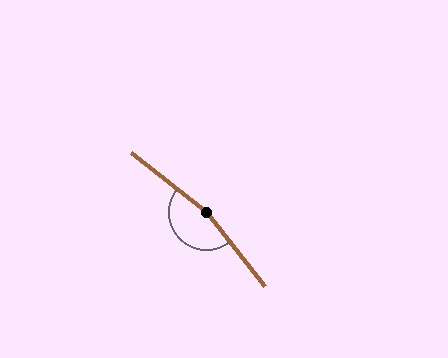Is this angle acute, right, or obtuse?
It is obtuse.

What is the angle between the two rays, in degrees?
Approximately 166 degrees.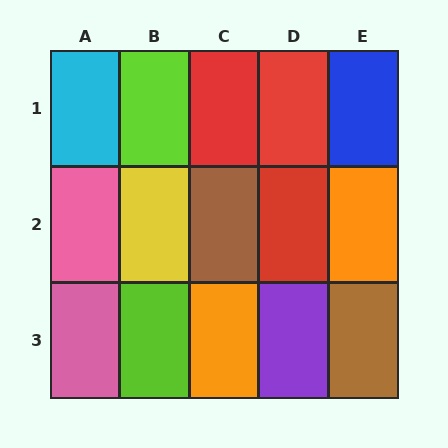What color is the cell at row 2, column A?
Pink.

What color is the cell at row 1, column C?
Red.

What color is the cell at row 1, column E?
Blue.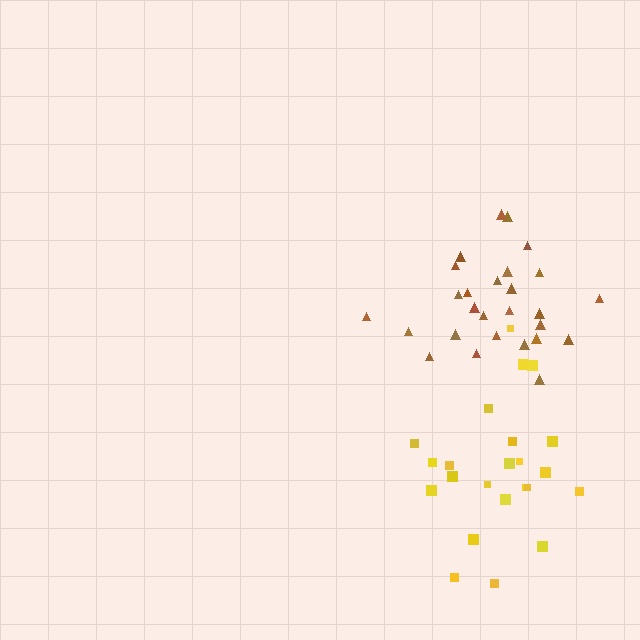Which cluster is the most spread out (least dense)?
Yellow.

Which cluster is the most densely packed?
Brown.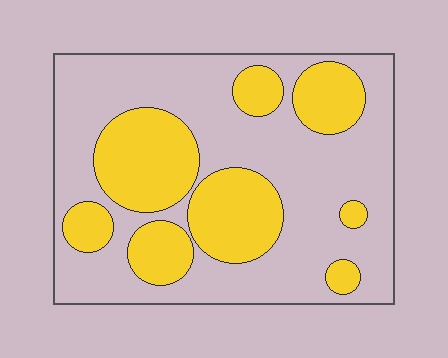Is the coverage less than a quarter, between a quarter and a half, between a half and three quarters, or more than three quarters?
Between a quarter and a half.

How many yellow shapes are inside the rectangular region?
8.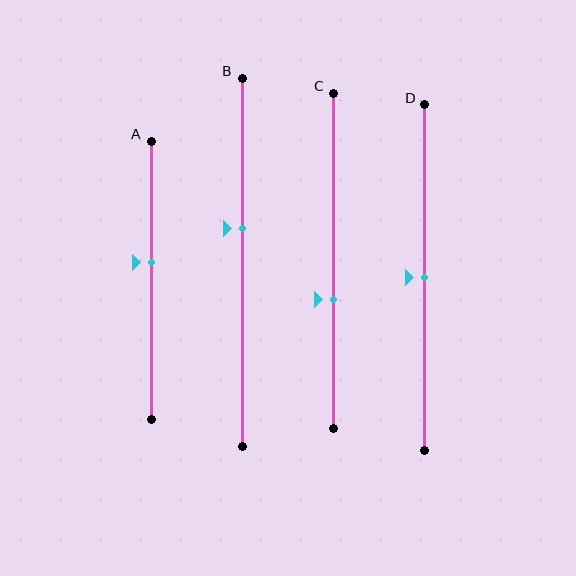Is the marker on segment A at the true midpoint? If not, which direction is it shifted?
No, the marker on segment A is shifted upward by about 7% of the segment length.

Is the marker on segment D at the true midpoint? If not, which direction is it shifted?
Yes, the marker on segment D is at the true midpoint.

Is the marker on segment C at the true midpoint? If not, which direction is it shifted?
No, the marker on segment C is shifted downward by about 11% of the segment length.